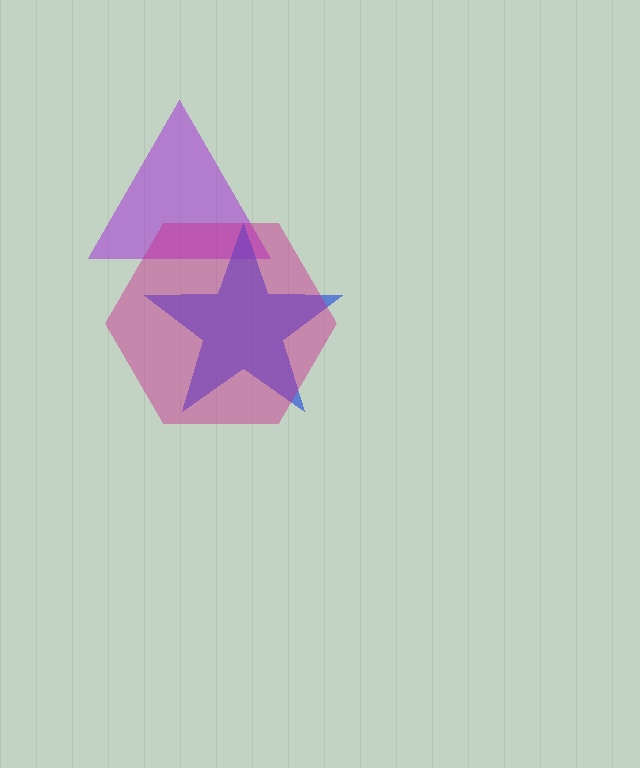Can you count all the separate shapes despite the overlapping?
Yes, there are 3 separate shapes.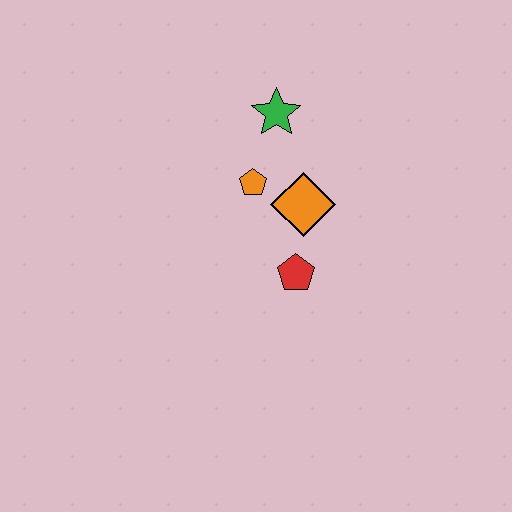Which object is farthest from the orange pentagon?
The red pentagon is farthest from the orange pentagon.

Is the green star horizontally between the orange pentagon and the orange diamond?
Yes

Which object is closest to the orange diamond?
The orange pentagon is closest to the orange diamond.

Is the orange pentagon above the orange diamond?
Yes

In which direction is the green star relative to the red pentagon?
The green star is above the red pentagon.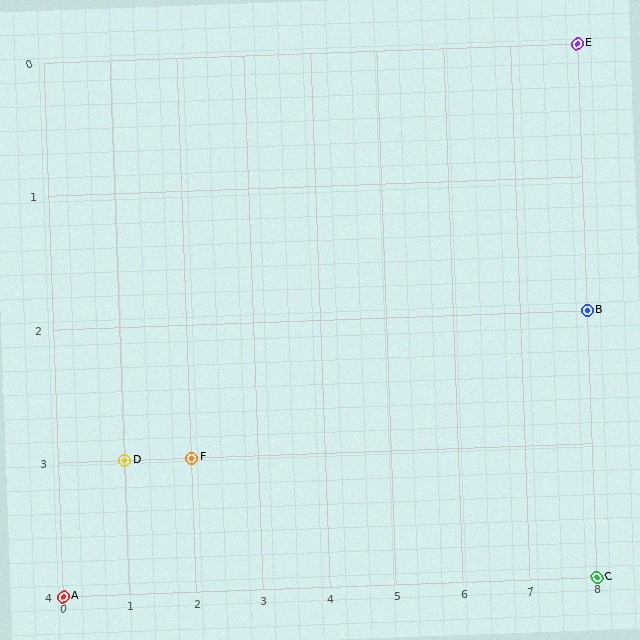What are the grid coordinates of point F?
Point F is at grid coordinates (2, 3).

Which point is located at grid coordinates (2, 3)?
Point F is at (2, 3).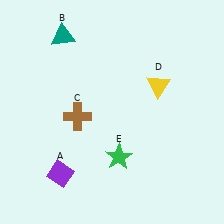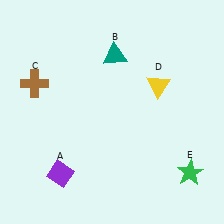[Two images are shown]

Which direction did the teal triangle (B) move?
The teal triangle (B) moved right.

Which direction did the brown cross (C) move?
The brown cross (C) moved left.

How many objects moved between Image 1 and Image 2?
3 objects moved between the two images.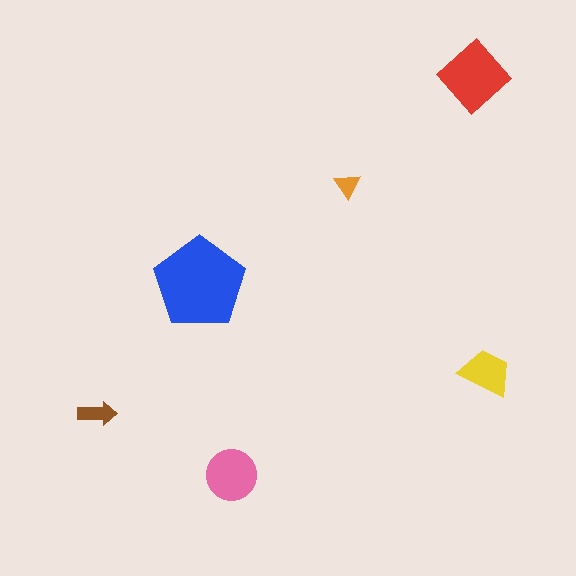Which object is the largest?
The blue pentagon.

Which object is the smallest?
The orange triangle.